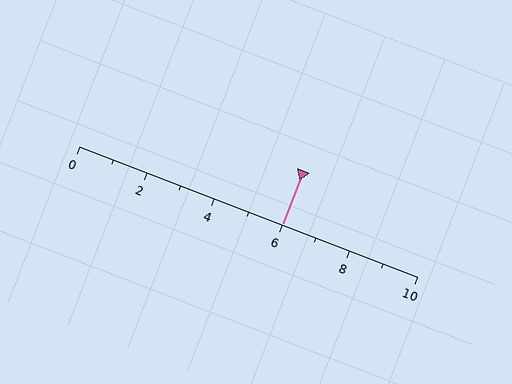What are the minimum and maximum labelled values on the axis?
The axis runs from 0 to 10.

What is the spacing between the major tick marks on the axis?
The major ticks are spaced 2 apart.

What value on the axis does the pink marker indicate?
The marker indicates approximately 6.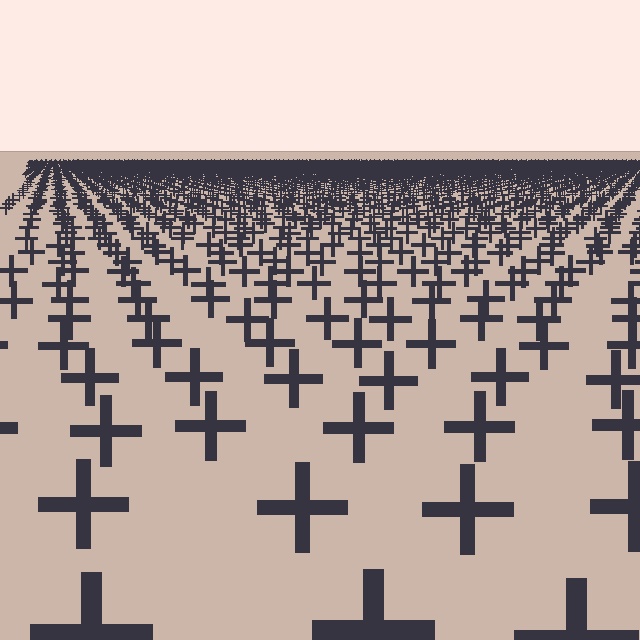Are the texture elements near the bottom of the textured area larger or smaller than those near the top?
Larger. Near the bottom, elements are closer to the viewer and appear at a bigger on-screen size.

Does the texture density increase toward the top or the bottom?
Density increases toward the top.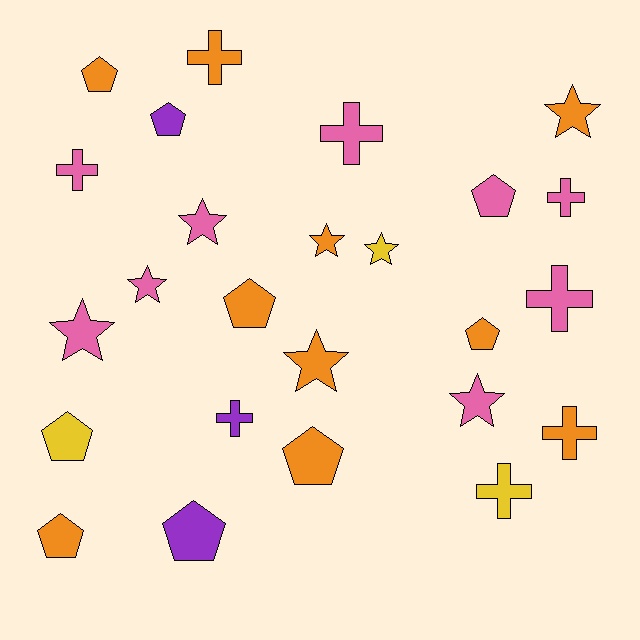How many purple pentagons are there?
There are 2 purple pentagons.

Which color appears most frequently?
Orange, with 10 objects.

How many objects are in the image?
There are 25 objects.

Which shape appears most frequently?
Pentagon, with 9 objects.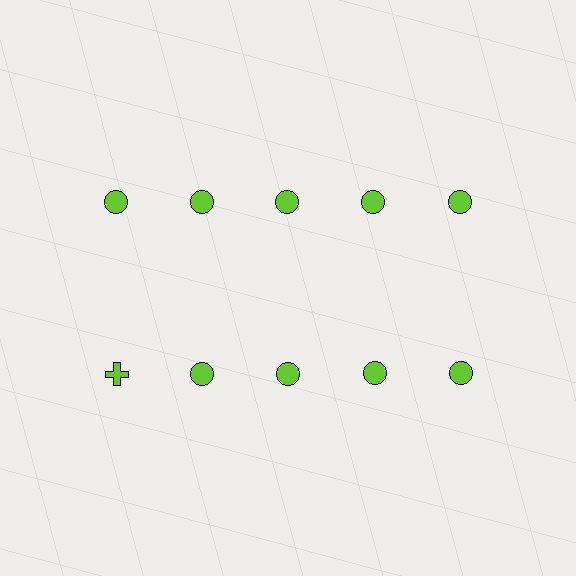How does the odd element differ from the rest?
It has a different shape: cross instead of circle.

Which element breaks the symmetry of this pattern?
The lime cross in the second row, leftmost column breaks the symmetry. All other shapes are lime circles.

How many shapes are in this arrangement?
There are 10 shapes arranged in a grid pattern.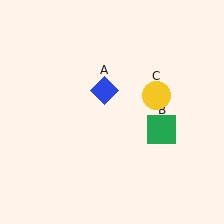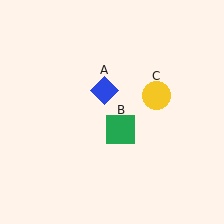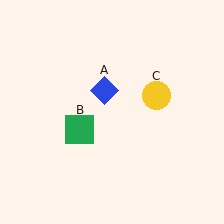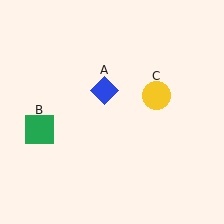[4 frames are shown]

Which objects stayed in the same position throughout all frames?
Blue diamond (object A) and yellow circle (object C) remained stationary.